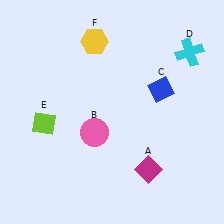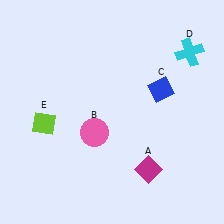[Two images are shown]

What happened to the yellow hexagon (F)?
The yellow hexagon (F) was removed in Image 2. It was in the top-left area of Image 1.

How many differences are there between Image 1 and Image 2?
There is 1 difference between the two images.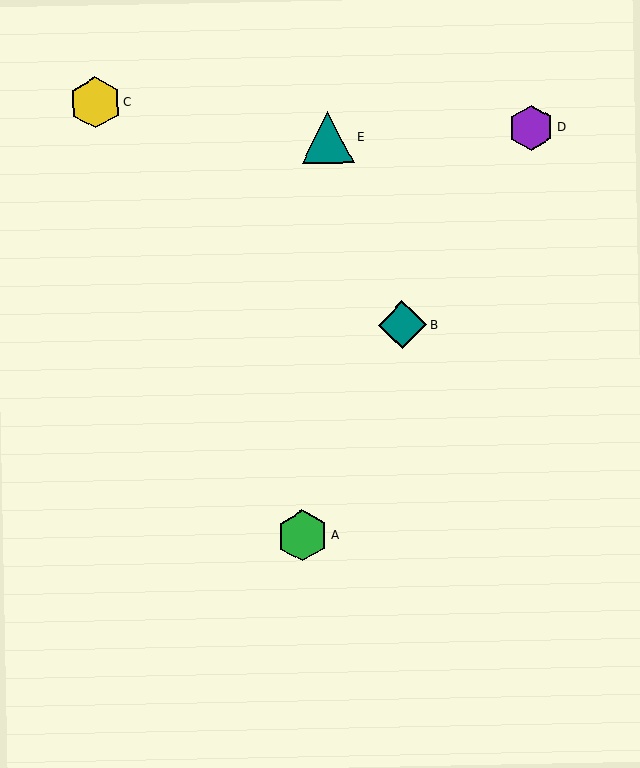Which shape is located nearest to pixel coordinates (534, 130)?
The purple hexagon (labeled D) at (531, 128) is nearest to that location.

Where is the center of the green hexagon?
The center of the green hexagon is at (302, 536).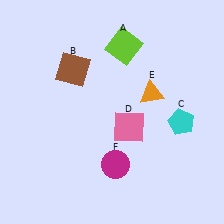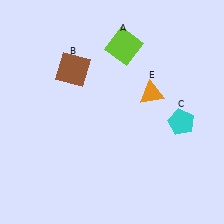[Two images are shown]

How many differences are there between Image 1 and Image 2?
There are 2 differences between the two images.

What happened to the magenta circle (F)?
The magenta circle (F) was removed in Image 2. It was in the bottom-right area of Image 1.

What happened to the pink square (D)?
The pink square (D) was removed in Image 2. It was in the bottom-right area of Image 1.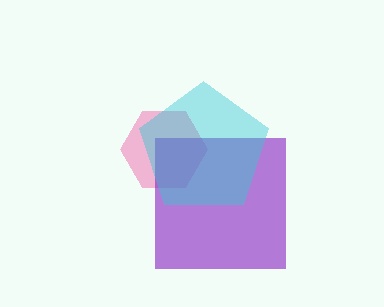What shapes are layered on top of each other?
The layered shapes are: a pink hexagon, a purple square, a cyan pentagon.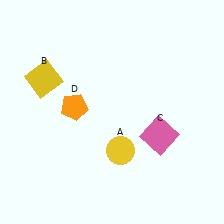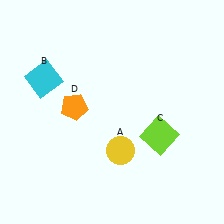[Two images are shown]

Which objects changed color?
B changed from yellow to cyan. C changed from pink to lime.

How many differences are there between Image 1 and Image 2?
There are 2 differences between the two images.